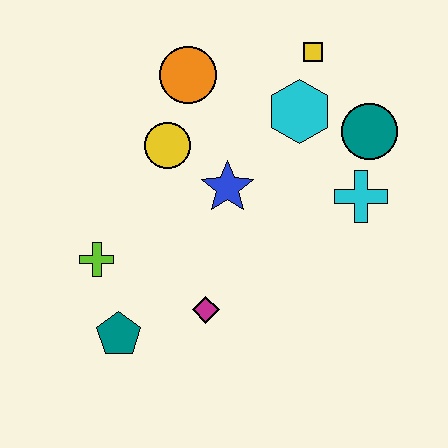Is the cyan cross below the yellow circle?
Yes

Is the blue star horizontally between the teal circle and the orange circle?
Yes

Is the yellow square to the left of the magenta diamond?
No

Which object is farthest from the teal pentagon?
The yellow square is farthest from the teal pentagon.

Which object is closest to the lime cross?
The teal pentagon is closest to the lime cross.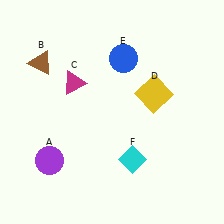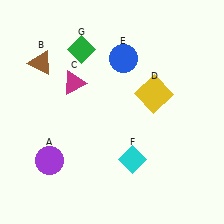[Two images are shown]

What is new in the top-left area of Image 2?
A green diamond (G) was added in the top-left area of Image 2.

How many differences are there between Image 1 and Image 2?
There is 1 difference between the two images.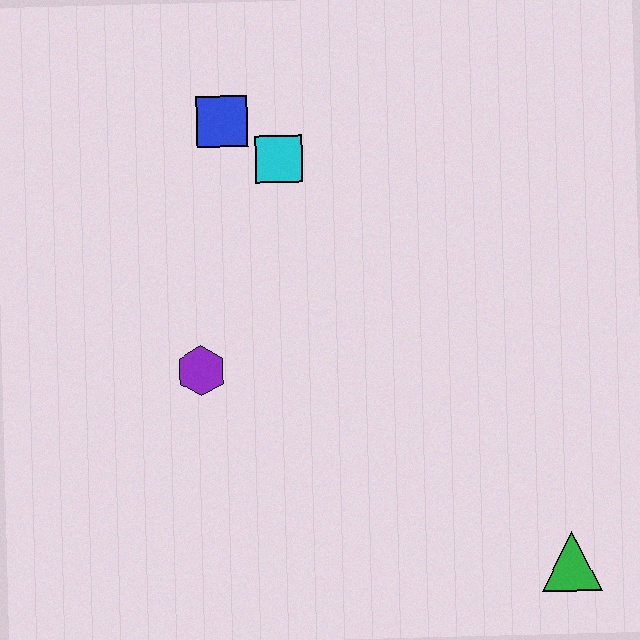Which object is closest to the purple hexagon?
The cyan square is closest to the purple hexagon.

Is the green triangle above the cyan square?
No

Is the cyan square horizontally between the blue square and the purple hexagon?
No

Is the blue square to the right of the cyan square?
No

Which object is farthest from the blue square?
The green triangle is farthest from the blue square.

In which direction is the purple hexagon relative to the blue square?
The purple hexagon is below the blue square.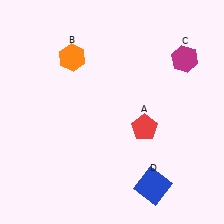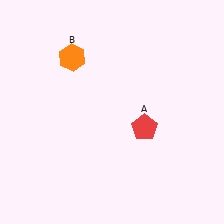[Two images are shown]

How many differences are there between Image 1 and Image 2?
There are 2 differences between the two images.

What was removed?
The blue square (D), the magenta hexagon (C) were removed in Image 2.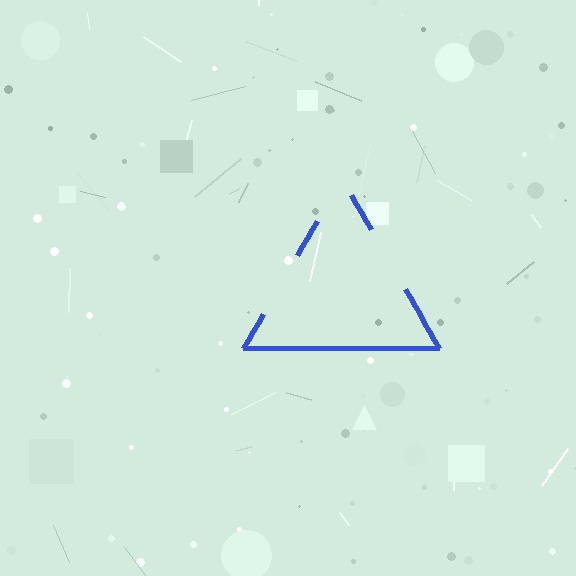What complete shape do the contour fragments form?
The contour fragments form a triangle.